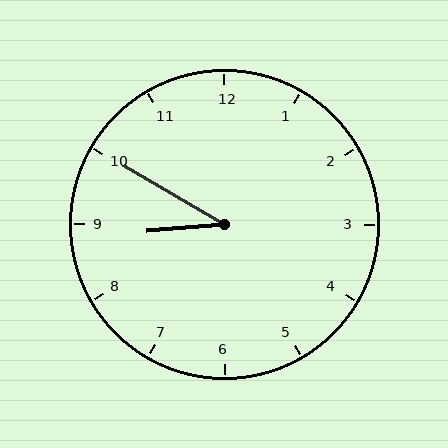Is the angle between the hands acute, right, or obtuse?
It is acute.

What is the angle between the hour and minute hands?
Approximately 35 degrees.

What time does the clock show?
8:50.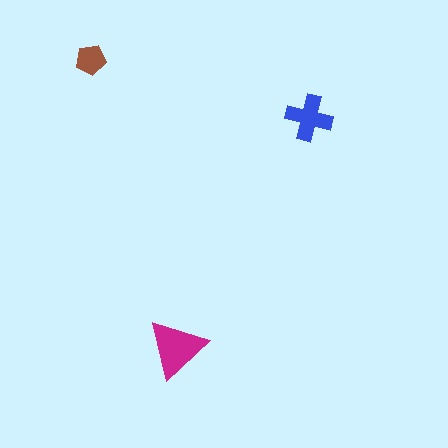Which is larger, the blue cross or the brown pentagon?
The blue cross.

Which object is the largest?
The magenta triangle.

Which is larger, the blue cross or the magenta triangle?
The magenta triangle.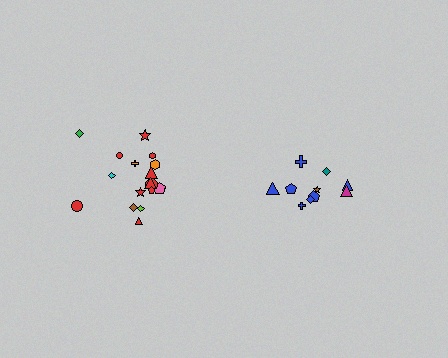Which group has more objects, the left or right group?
The left group.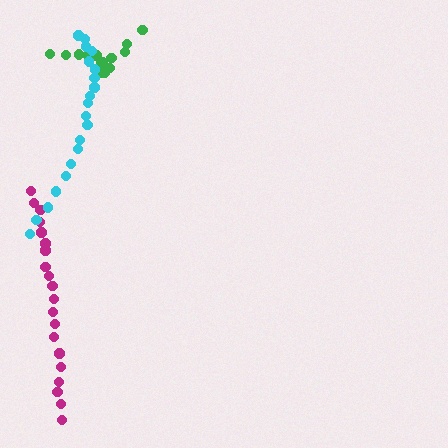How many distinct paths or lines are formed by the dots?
There are 3 distinct paths.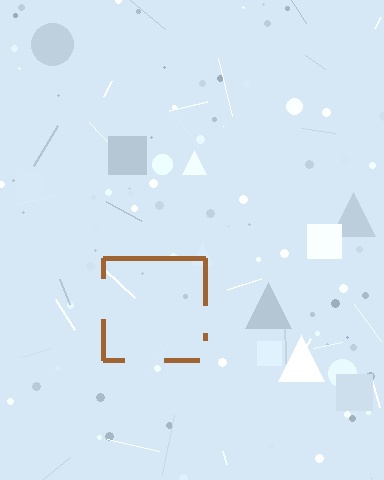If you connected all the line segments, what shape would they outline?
They would outline a square.